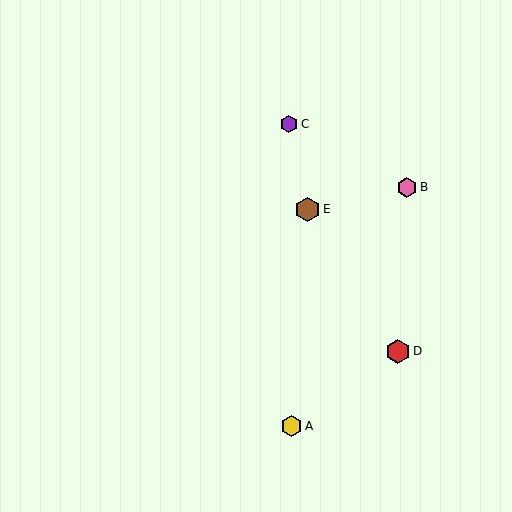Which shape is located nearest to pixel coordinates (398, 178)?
The pink hexagon (labeled B) at (407, 187) is nearest to that location.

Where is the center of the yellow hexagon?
The center of the yellow hexagon is at (291, 426).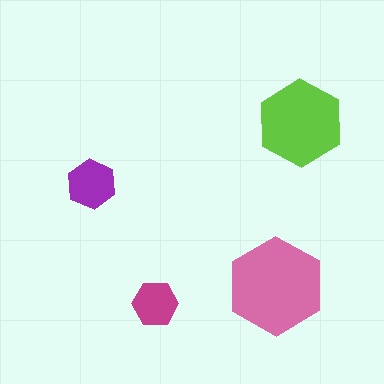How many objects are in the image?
There are 4 objects in the image.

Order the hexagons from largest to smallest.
the pink one, the lime one, the purple one, the magenta one.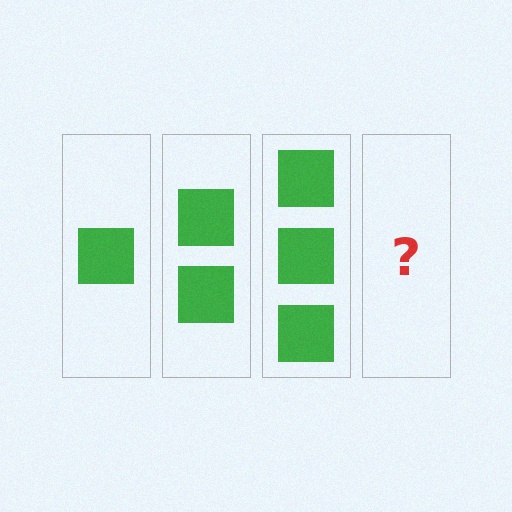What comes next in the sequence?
The next element should be 4 squares.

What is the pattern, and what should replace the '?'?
The pattern is that each step adds one more square. The '?' should be 4 squares.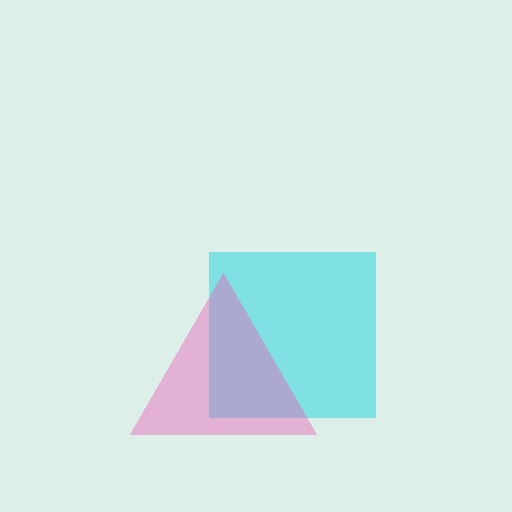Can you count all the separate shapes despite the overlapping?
Yes, there are 2 separate shapes.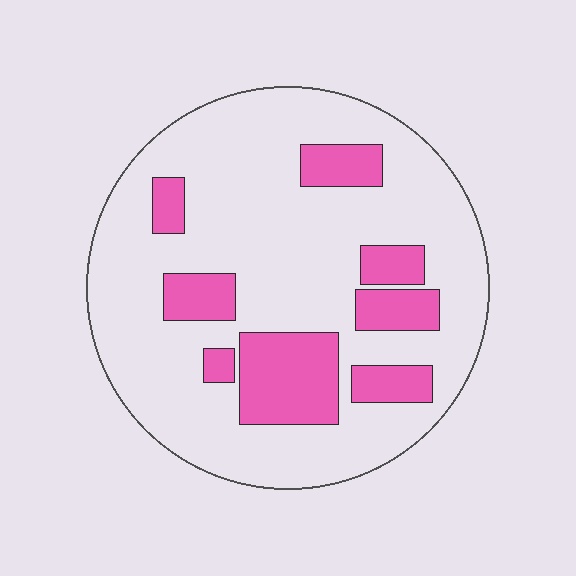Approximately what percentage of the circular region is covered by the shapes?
Approximately 20%.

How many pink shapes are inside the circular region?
8.